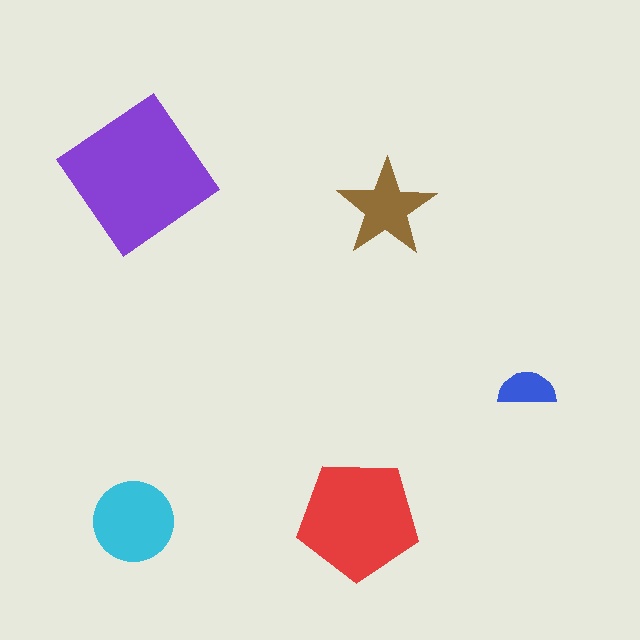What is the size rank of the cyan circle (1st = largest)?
3rd.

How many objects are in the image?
There are 5 objects in the image.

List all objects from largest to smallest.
The purple diamond, the red pentagon, the cyan circle, the brown star, the blue semicircle.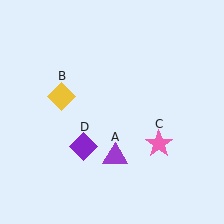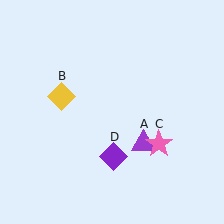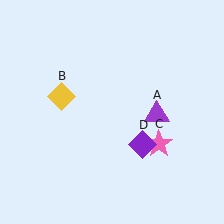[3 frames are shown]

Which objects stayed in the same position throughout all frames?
Yellow diamond (object B) and pink star (object C) remained stationary.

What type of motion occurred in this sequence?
The purple triangle (object A), purple diamond (object D) rotated counterclockwise around the center of the scene.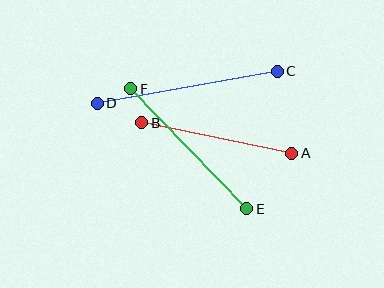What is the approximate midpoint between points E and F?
The midpoint is at approximately (189, 149) pixels.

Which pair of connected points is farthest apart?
Points C and D are farthest apart.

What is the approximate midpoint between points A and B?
The midpoint is at approximately (217, 138) pixels.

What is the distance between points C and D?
The distance is approximately 183 pixels.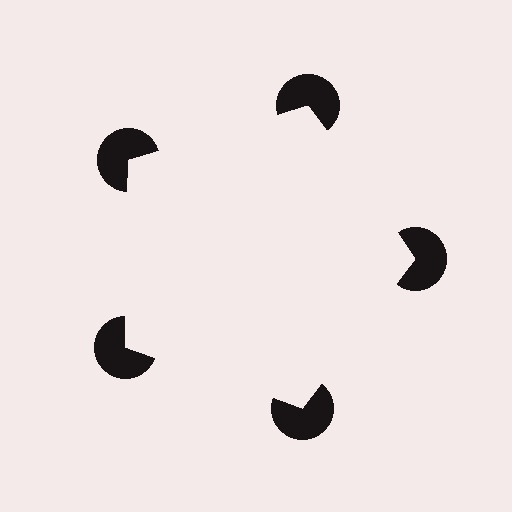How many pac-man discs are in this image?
There are 5 — one at each vertex of the illusory pentagon.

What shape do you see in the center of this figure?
An illusory pentagon — its edges are inferred from the aligned wedge cuts in the pac-man discs, not physically drawn.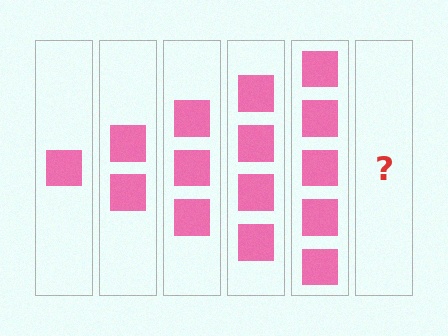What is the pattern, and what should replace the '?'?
The pattern is that each step adds one more square. The '?' should be 6 squares.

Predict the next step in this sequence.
The next step is 6 squares.